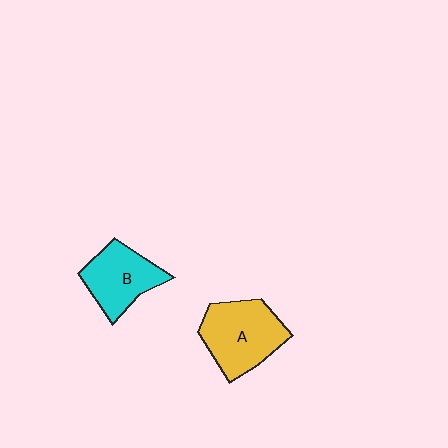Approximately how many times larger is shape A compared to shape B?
Approximately 1.2 times.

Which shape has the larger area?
Shape A (yellow).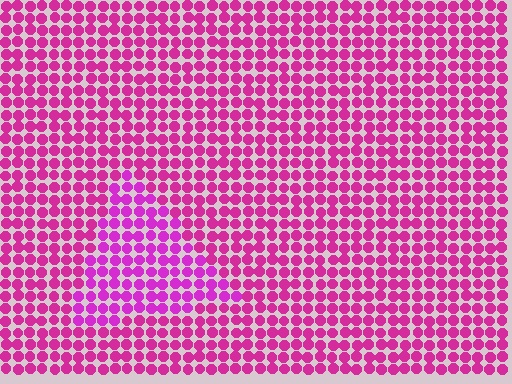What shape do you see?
I see a triangle.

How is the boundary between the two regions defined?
The boundary is defined purely by a slight shift in hue (about 19 degrees). Spacing, size, and orientation are identical on both sides.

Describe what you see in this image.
The image is filled with small magenta elements in a uniform arrangement. A triangle-shaped region is visible where the elements are tinted to a slightly different hue, forming a subtle color boundary.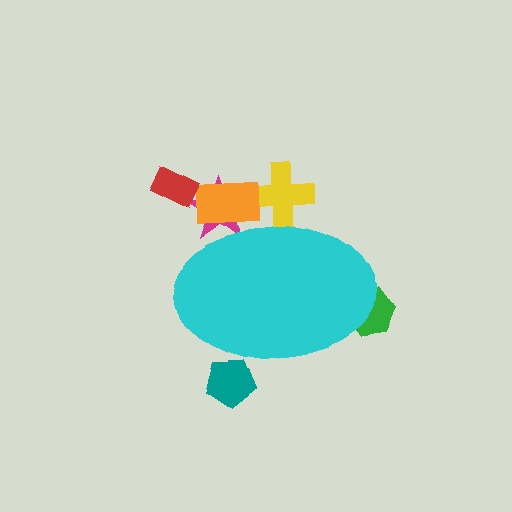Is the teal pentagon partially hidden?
Yes, the teal pentagon is partially hidden behind the cyan ellipse.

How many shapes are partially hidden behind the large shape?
5 shapes are partially hidden.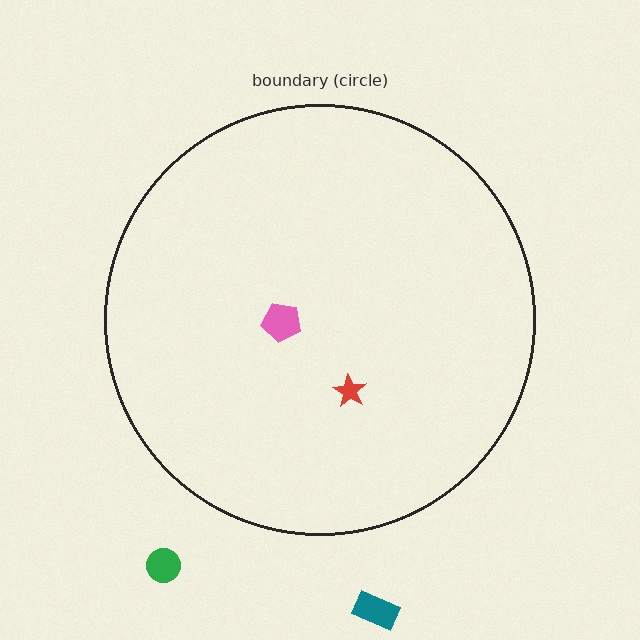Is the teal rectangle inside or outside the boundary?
Outside.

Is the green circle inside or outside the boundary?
Outside.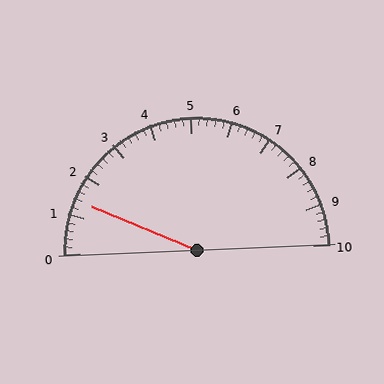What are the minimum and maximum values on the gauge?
The gauge ranges from 0 to 10.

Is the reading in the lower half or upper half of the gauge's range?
The reading is in the lower half of the range (0 to 10).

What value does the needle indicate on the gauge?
The needle indicates approximately 1.4.